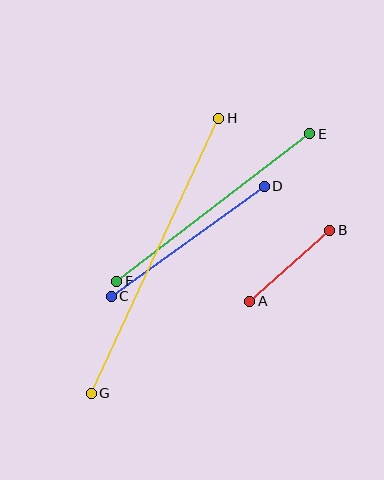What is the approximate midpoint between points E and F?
The midpoint is at approximately (213, 208) pixels.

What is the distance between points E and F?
The distance is approximately 243 pixels.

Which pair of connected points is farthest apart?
Points G and H are farthest apart.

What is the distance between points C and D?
The distance is approximately 189 pixels.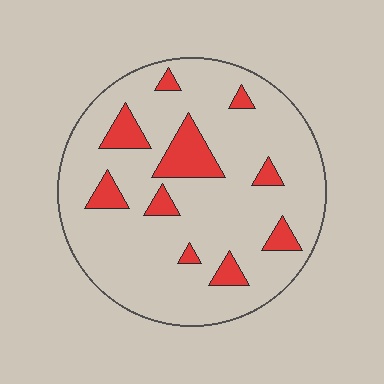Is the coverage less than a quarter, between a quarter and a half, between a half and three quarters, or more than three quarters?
Less than a quarter.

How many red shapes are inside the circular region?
10.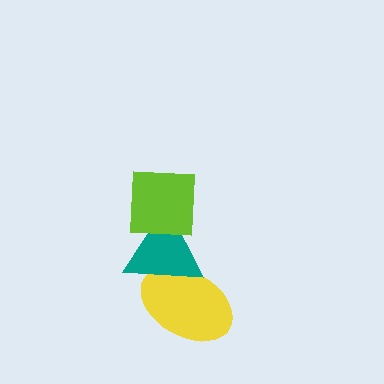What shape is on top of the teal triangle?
The lime square is on top of the teal triangle.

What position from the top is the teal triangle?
The teal triangle is 2nd from the top.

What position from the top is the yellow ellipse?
The yellow ellipse is 3rd from the top.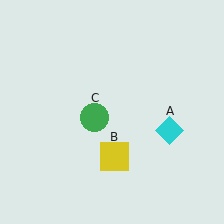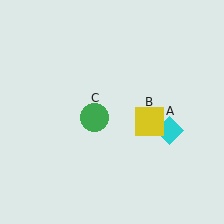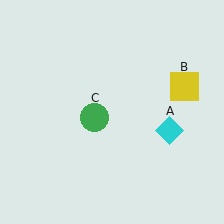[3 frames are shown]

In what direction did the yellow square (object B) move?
The yellow square (object B) moved up and to the right.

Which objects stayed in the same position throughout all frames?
Cyan diamond (object A) and green circle (object C) remained stationary.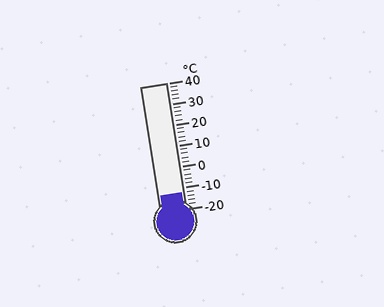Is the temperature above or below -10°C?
The temperature is below -10°C.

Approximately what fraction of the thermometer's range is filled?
The thermometer is filled to approximately 15% of its range.